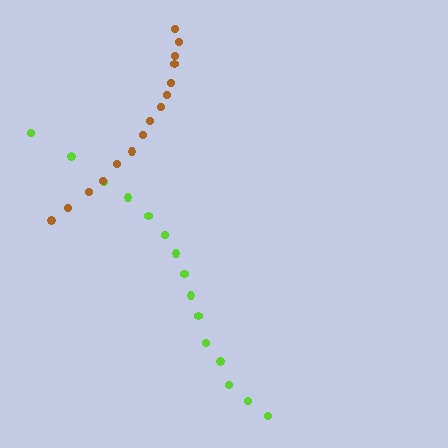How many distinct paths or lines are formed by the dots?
There are 2 distinct paths.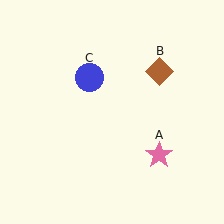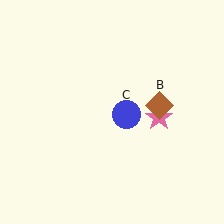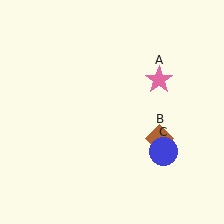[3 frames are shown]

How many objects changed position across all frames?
3 objects changed position: pink star (object A), brown diamond (object B), blue circle (object C).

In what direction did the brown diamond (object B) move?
The brown diamond (object B) moved down.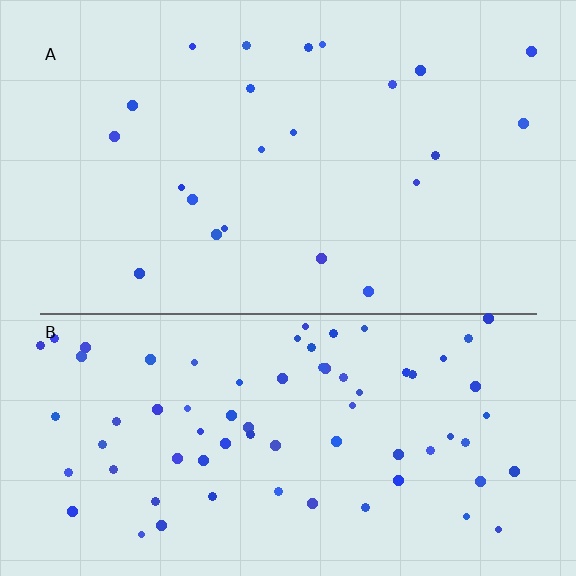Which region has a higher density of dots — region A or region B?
B (the bottom).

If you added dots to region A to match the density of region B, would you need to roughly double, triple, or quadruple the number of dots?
Approximately triple.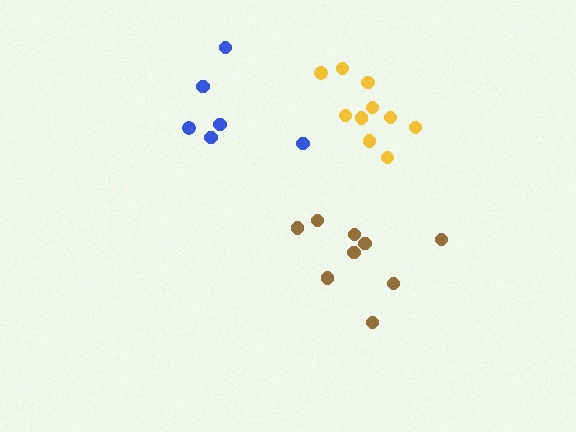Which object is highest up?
The yellow cluster is topmost.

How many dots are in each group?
Group 1: 6 dots, Group 2: 9 dots, Group 3: 10 dots (25 total).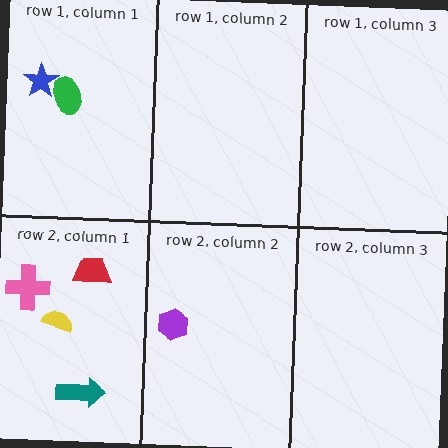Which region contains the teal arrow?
The row 2, column 1 region.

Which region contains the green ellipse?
The row 1, column 1 region.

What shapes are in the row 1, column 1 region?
The green ellipse, the blue star.